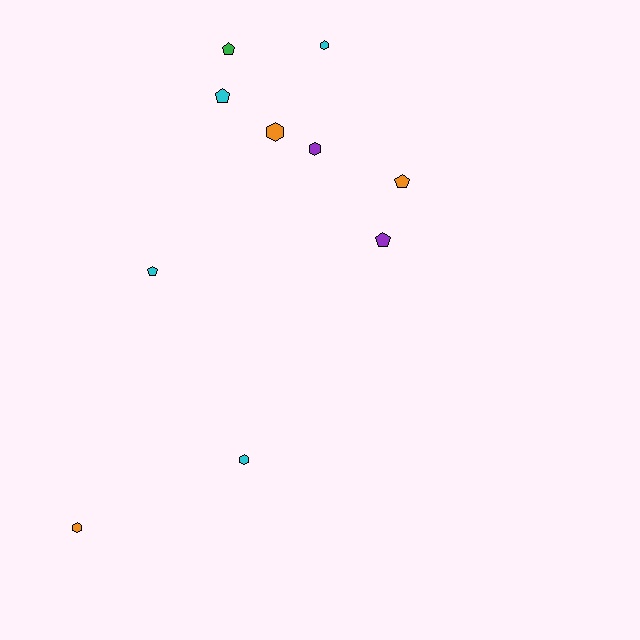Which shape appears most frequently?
Pentagon, with 5 objects.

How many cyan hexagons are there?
There are 2 cyan hexagons.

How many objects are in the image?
There are 10 objects.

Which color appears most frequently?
Cyan, with 4 objects.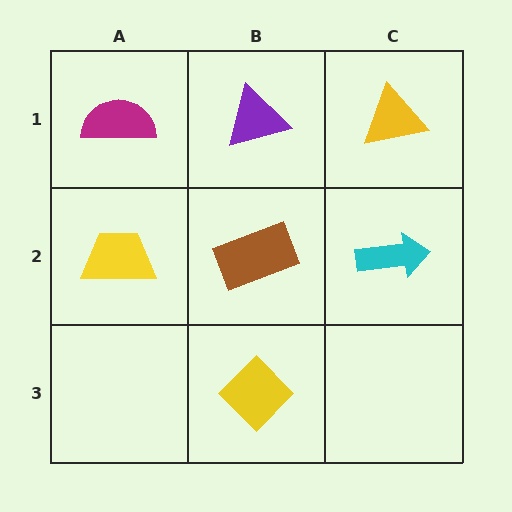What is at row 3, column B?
A yellow diamond.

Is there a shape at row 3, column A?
No, that cell is empty.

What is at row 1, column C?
A yellow triangle.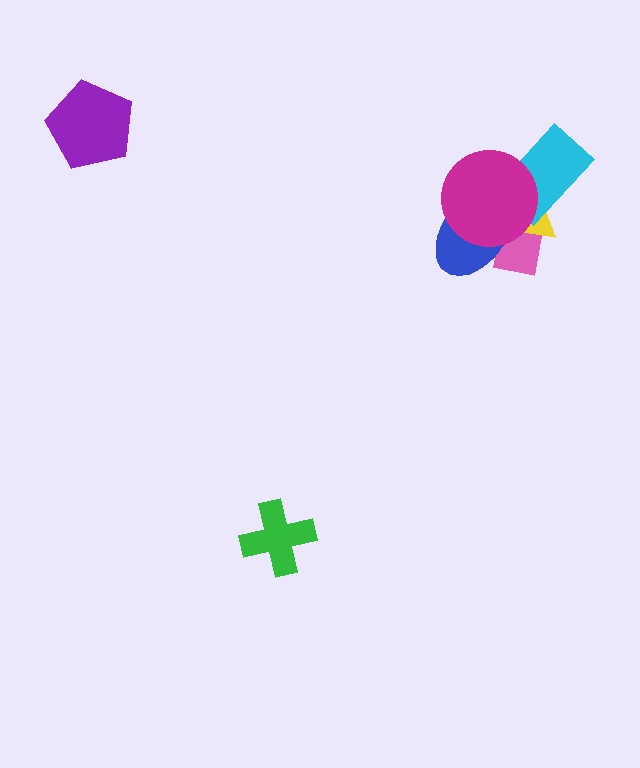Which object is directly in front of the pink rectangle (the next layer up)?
The yellow triangle is directly in front of the pink rectangle.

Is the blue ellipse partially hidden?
Yes, it is partially covered by another shape.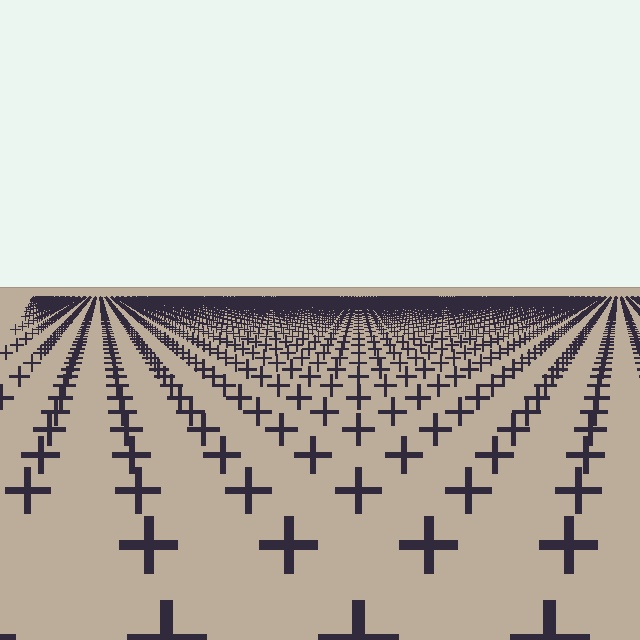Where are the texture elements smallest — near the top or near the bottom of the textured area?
Near the top.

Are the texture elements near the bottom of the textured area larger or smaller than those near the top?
Larger. Near the bottom, elements are closer to the viewer and appear at a bigger on-screen size.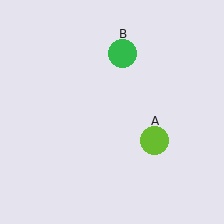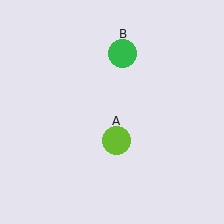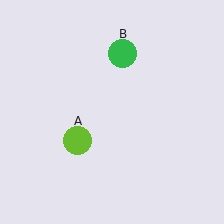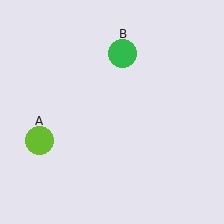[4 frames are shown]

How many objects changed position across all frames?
1 object changed position: lime circle (object A).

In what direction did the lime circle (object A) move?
The lime circle (object A) moved left.